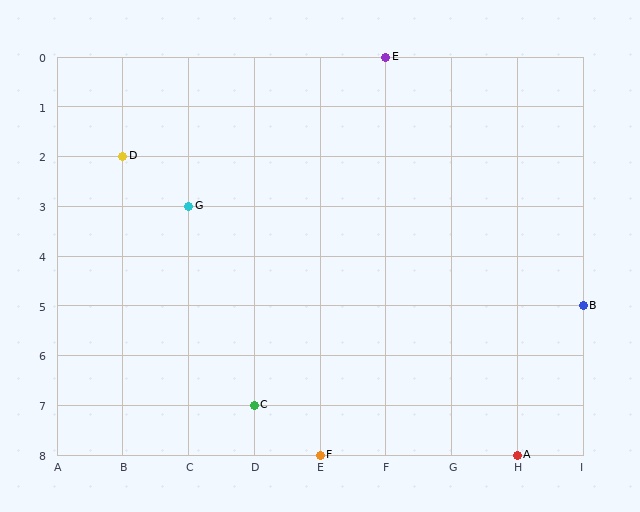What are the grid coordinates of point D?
Point D is at grid coordinates (B, 2).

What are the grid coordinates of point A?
Point A is at grid coordinates (H, 8).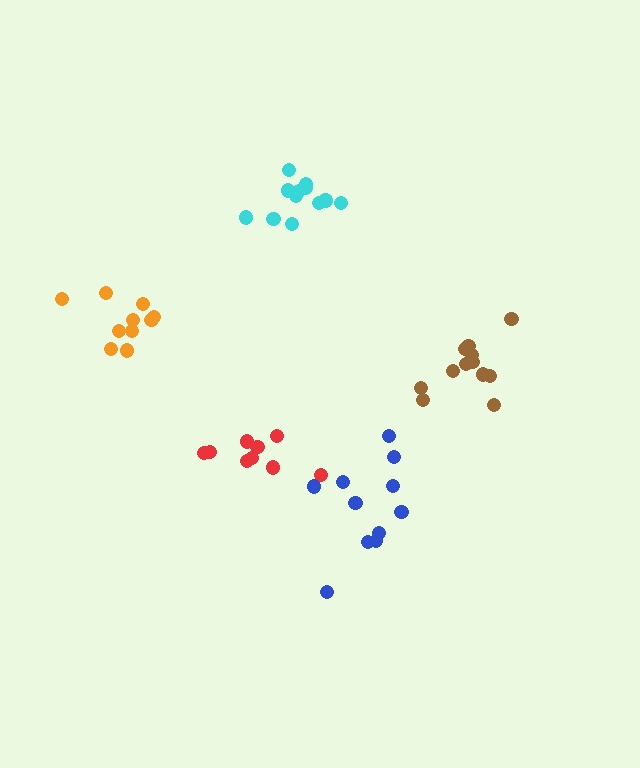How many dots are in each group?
Group 1: 12 dots, Group 2: 12 dots, Group 3: 9 dots, Group 4: 11 dots, Group 5: 10 dots (54 total).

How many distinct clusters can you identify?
There are 5 distinct clusters.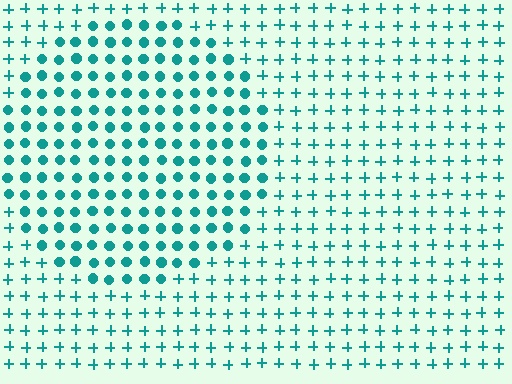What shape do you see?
I see a circle.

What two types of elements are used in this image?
The image uses circles inside the circle region and plus signs outside it.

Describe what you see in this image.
The image is filled with small teal elements arranged in a uniform grid. A circle-shaped region contains circles, while the surrounding area contains plus signs. The boundary is defined purely by the change in element shape.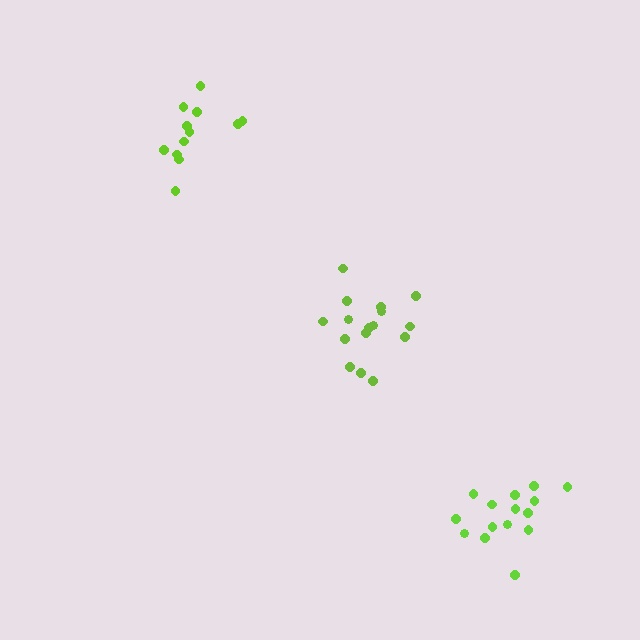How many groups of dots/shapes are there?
There are 3 groups.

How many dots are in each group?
Group 1: 16 dots, Group 2: 12 dots, Group 3: 15 dots (43 total).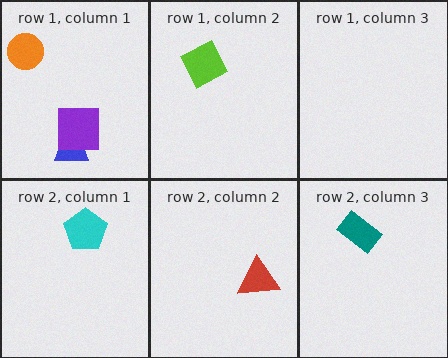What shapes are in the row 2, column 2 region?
The red triangle.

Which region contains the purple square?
The row 1, column 1 region.